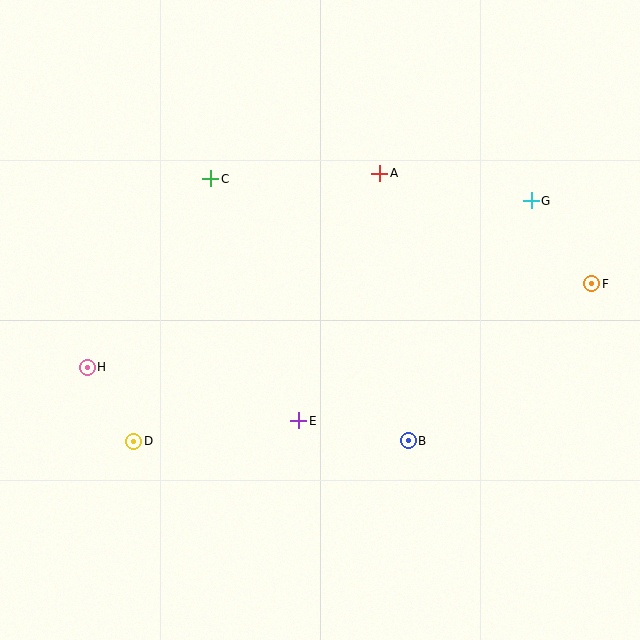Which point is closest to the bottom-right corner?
Point B is closest to the bottom-right corner.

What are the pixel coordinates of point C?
Point C is at (211, 179).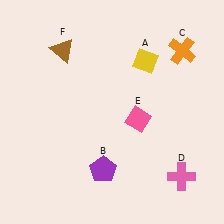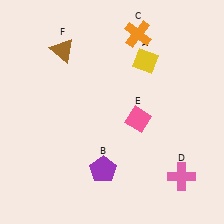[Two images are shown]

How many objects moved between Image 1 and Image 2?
1 object moved between the two images.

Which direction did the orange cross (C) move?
The orange cross (C) moved left.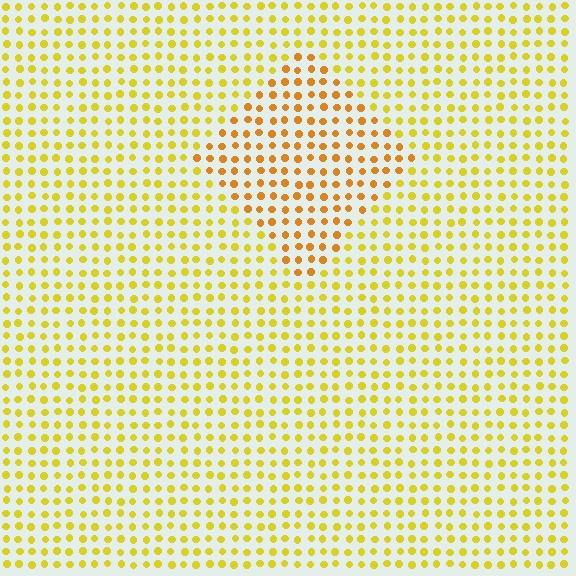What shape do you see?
I see a diamond.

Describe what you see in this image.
The image is filled with small yellow elements in a uniform arrangement. A diamond-shaped region is visible where the elements are tinted to a slightly different hue, forming a subtle color boundary.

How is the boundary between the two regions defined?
The boundary is defined purely by a slight shift in hue (about 25 degrees). Spacing, size, and orientation are identical on both sides.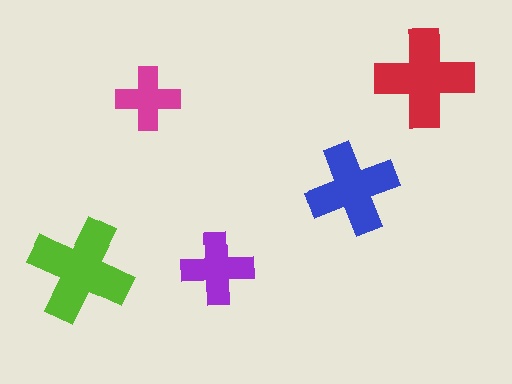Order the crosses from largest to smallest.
the lime one, the red one, the blue one, the purple one, the magenta one.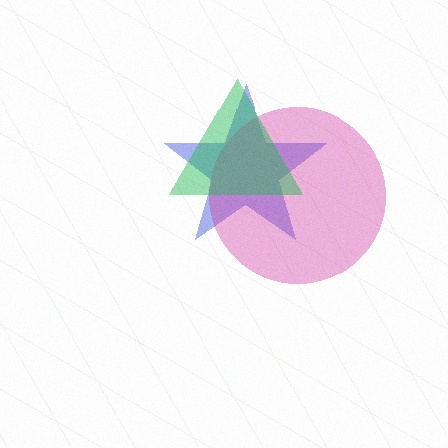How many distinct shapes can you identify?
There are 3 distinct shapes: a blue star, a magenta circle, a green triangle.